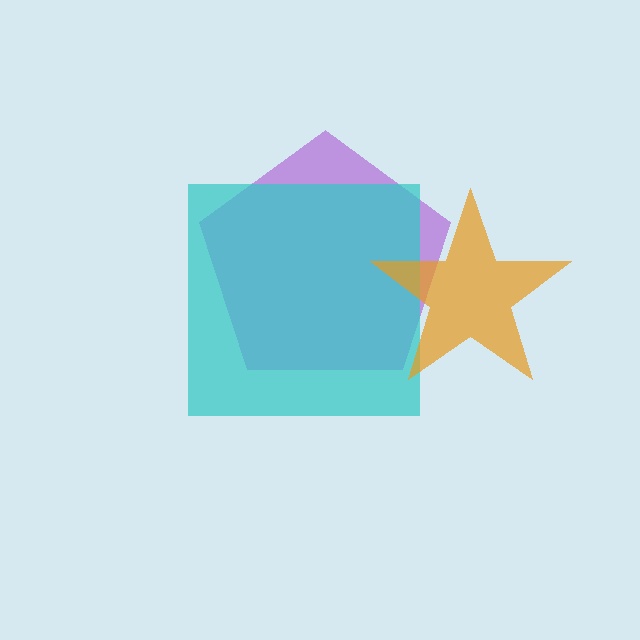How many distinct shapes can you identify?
There are 3 distinct shapes: a purple pentagon, a cyan square, an orange star.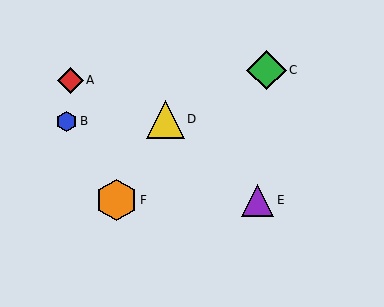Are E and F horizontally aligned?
Yes, both are at y≈200.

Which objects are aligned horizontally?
Objects E, F are aligned horizontally.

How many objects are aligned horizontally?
2 objects (E, F) are aligned horizontally.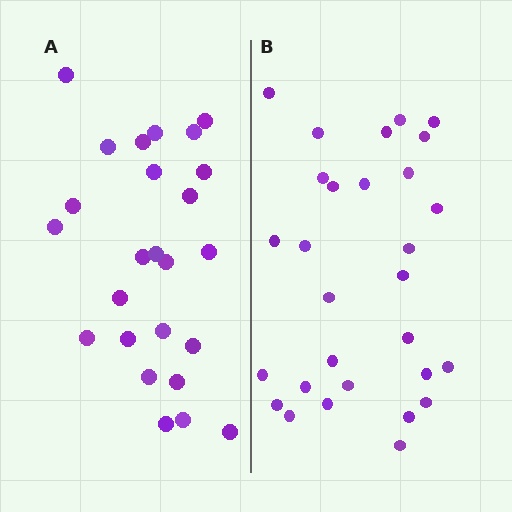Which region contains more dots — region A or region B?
Region B (the right region) has more dots.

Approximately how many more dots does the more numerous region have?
Region B has about 4 more dots than region A.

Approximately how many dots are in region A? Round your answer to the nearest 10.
About 20 dots. (The exact count is 25, which rounds to 20.)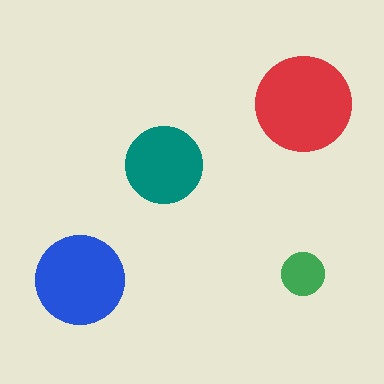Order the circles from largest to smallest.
the red one, the blue one, the teal one, the green one.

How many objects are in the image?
There are 4 objects in the image.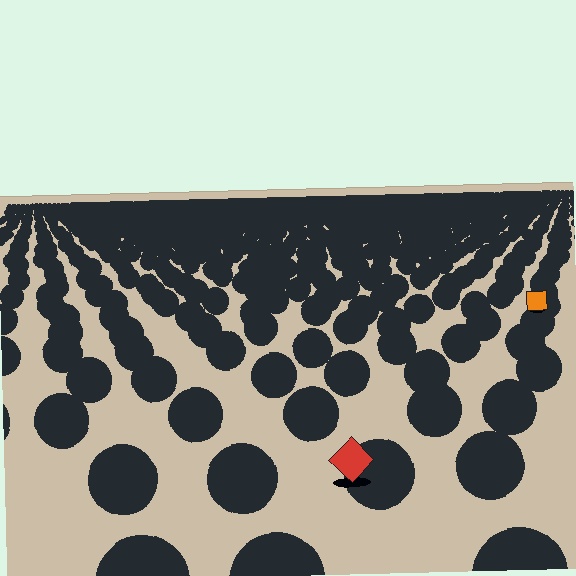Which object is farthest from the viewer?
The orange square is farthest from the viewer. It appears smaller and the ground texture around it is denser.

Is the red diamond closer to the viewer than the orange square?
Yes. The red diamond is closer — you can tell from the texture gradient: the ground texture is coarser near it.